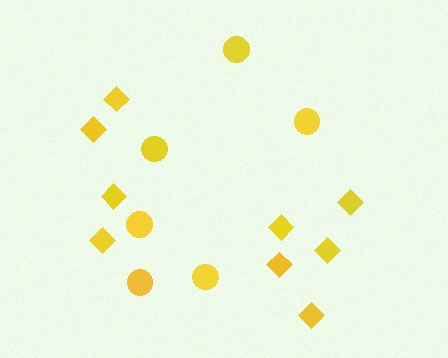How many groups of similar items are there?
There are 2 groups: one group of diamonds (9) and one group of circles (6).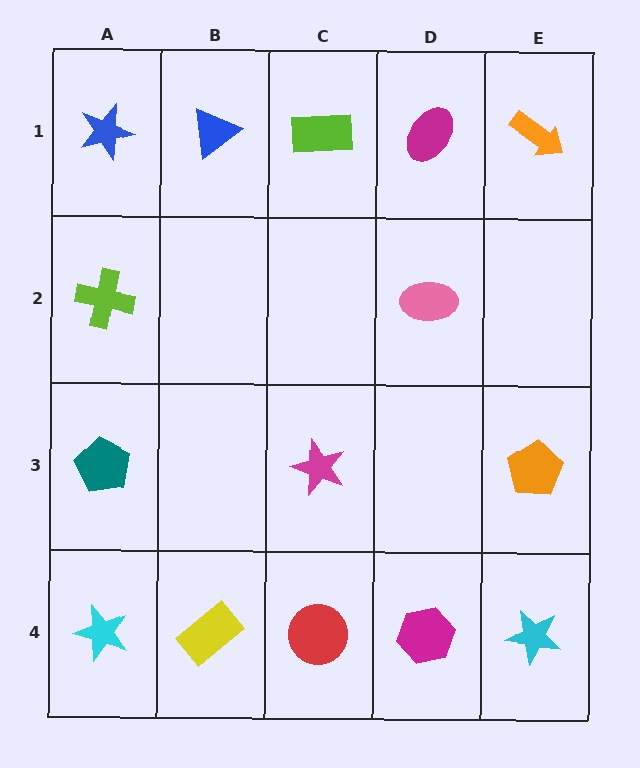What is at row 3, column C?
A magenta star.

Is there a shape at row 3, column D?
No, that cell is empty.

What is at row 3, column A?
A teal pentagon.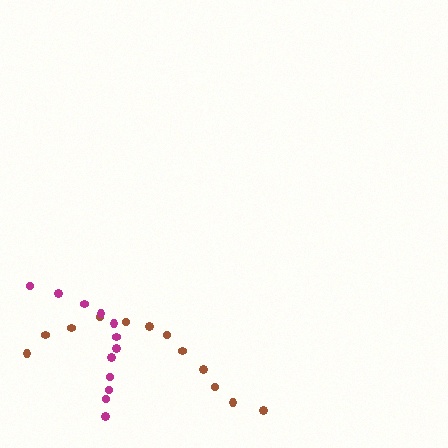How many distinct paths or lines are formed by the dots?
There are 2 distinct paths.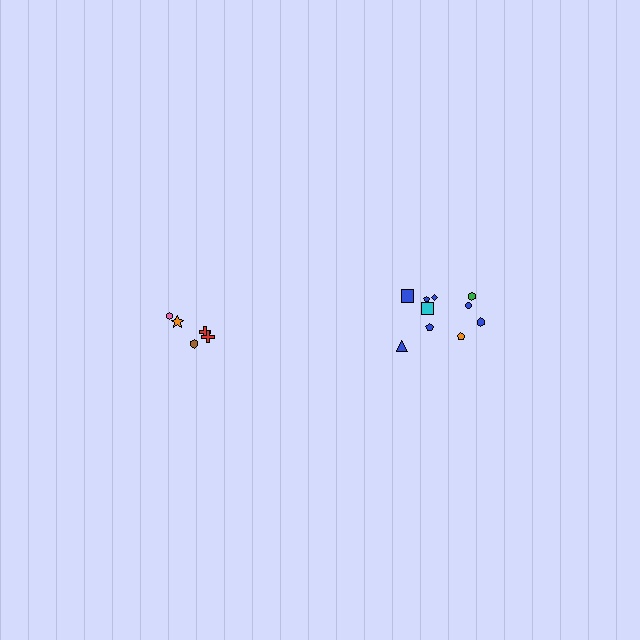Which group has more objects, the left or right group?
The right group.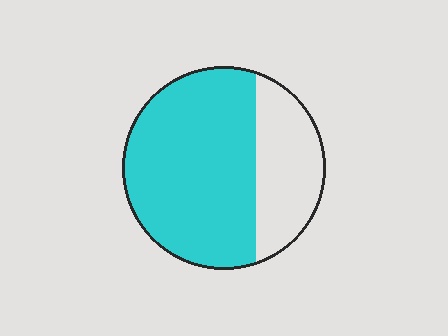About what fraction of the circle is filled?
About two thirds (2/3).